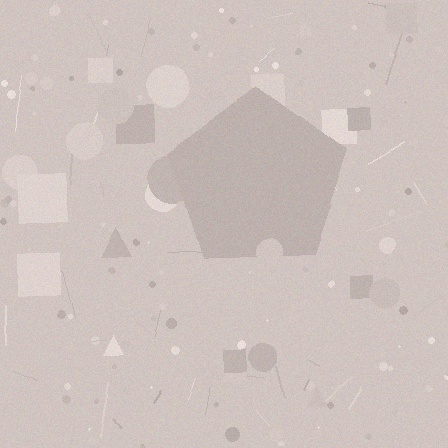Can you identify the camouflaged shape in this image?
The camouflaged shape is a pentagon.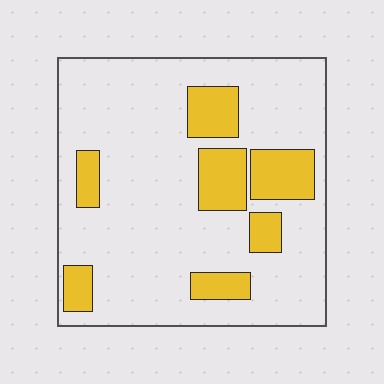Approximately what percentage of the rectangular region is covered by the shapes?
Approximately 20%.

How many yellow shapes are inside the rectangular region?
7.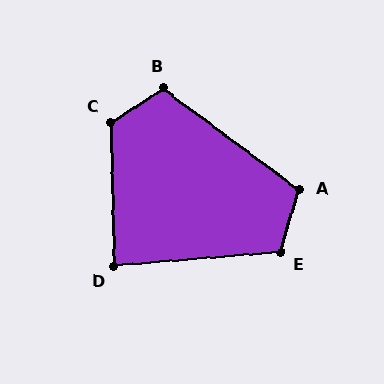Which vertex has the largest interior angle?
C, at approximately 121 degrees.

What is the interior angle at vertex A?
Approximately 110 degrees (obtuse).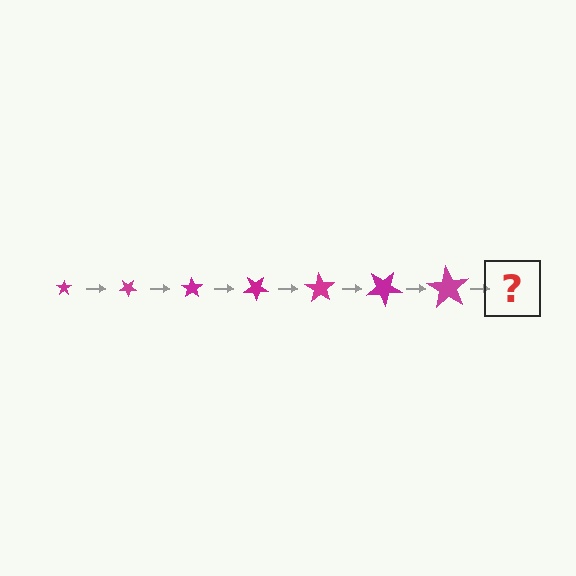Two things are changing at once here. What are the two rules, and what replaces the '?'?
The two rules are that the star grows larger each step and it rotates 35 degrees each step. The '?' should be a star, larger than the previous one and rotated 245 degrees from the start.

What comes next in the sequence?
The next element should be a star, larger than the previous one and rotated 245 degrees from the start.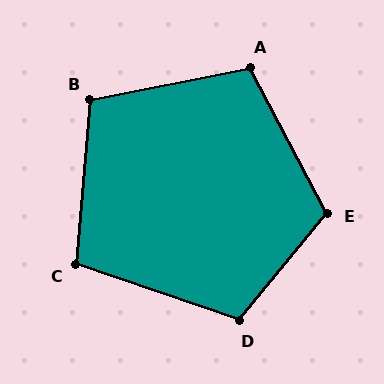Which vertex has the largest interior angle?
E, at approximately 113 degrees.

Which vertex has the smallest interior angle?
C, at approximately 104 degrees.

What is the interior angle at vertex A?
Approximately 107 degrees (obtuse).